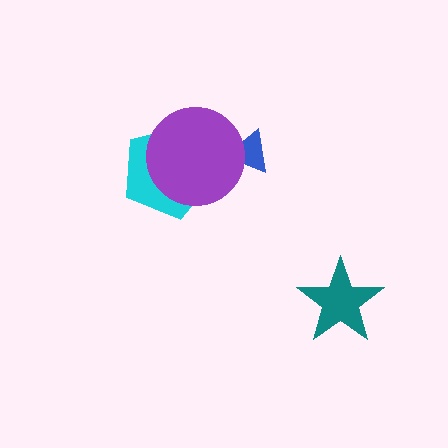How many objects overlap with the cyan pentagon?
1 object overlaps with the cyan pentagon.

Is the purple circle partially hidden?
No, no other shape covers it.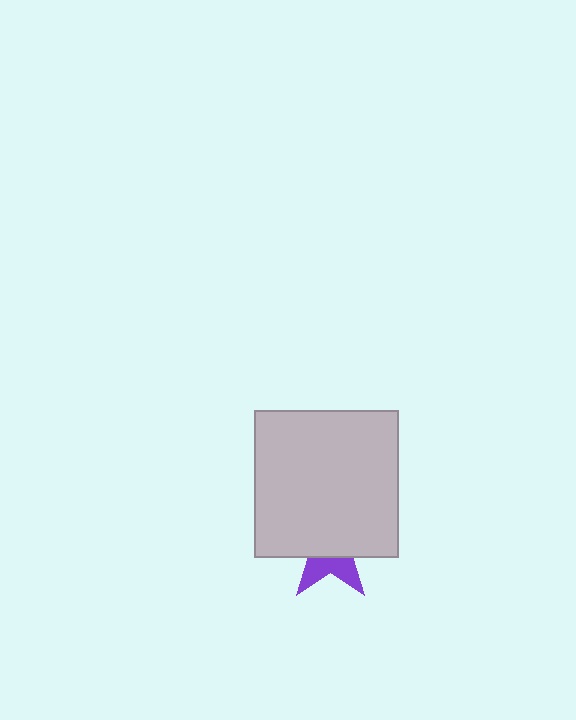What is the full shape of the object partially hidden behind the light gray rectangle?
The partially hidden object is a purple star.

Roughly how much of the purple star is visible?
A small part of it is visible (roughly 35%).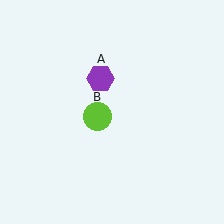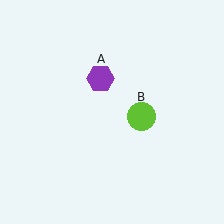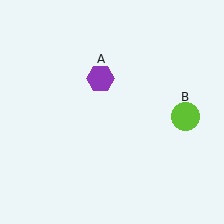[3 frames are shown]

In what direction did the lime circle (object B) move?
The lime circle (object B) moved right.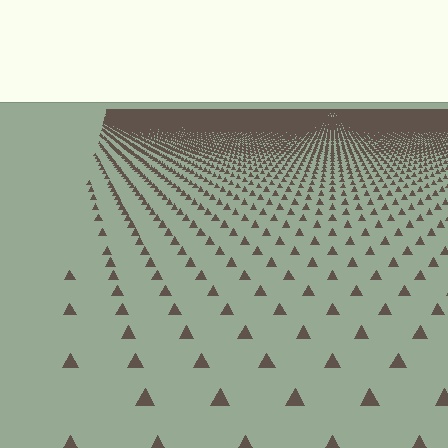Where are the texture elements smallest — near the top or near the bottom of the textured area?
Near the top.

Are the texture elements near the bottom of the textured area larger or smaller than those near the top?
Larger. Near the bottom, elements are closer to the viewer and appear at a bigger on-screen size.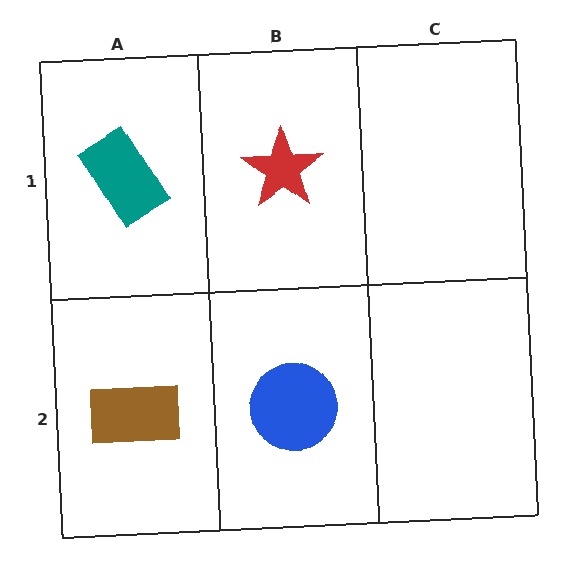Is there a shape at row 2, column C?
No, that cell is empty.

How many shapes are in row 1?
2 shapes.